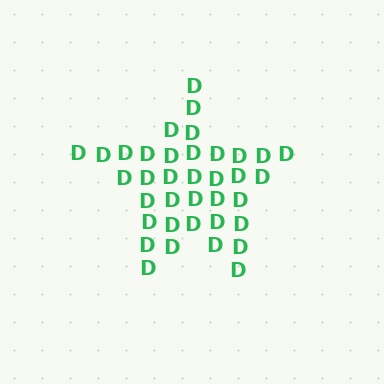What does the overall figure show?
The overall figure shows a star.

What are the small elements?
The small elements are letter D's.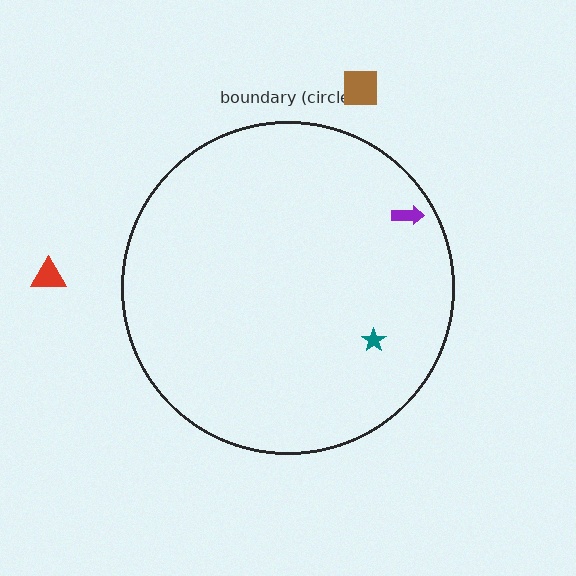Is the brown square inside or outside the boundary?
Outside.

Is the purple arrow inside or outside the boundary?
Inside.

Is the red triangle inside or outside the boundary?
Outside.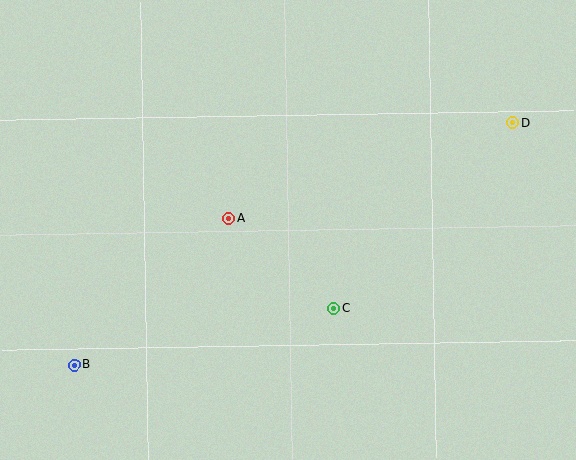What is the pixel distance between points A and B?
The distance between A and B is 213 pixels.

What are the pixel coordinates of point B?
Point B is at (74, 365).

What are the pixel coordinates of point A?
Point A is at (229, 218).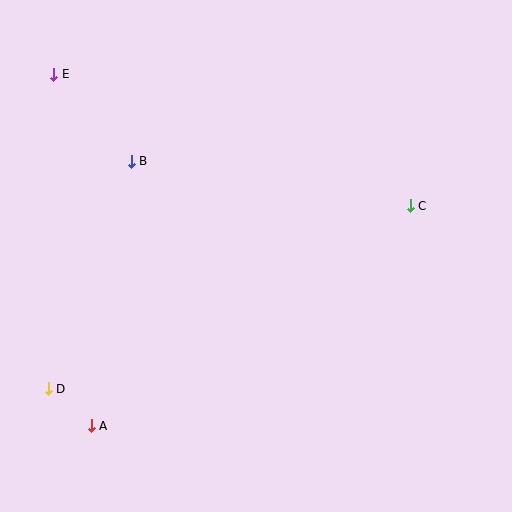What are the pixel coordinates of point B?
Point B is at (131, 161).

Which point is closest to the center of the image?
Point B at (131, 161) is closest to the center.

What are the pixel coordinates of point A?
Point A is at (91, 426).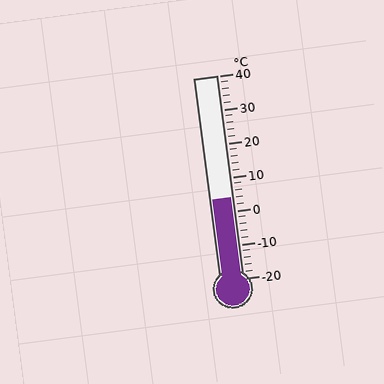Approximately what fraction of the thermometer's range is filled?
The thermometer is filled to approximately 40% of its range.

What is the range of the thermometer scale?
The thermometer scale ranges from -20°C to 40°C.